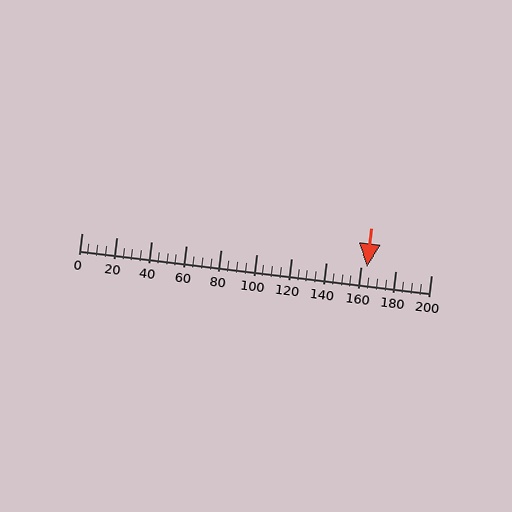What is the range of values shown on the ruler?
The ruler shows values from 0 to 200.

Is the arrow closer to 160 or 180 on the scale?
The arrow is closer to 160.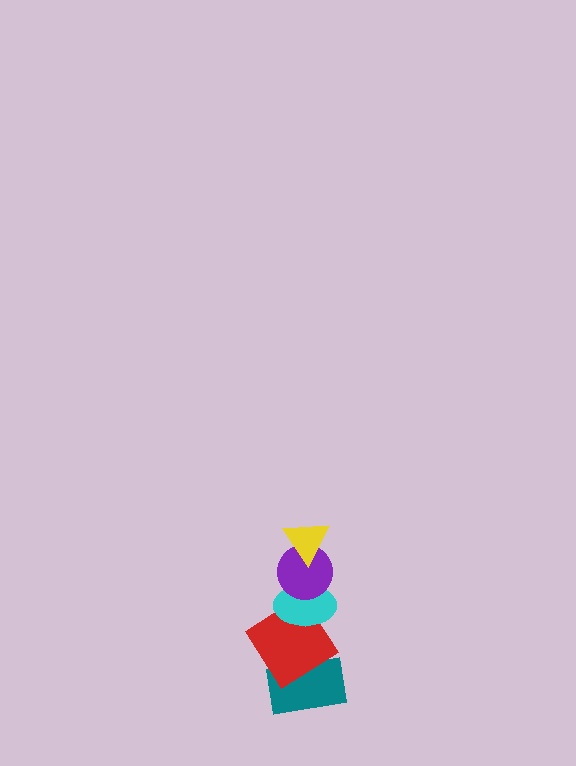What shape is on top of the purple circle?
The yellow triangle is on top of the purple circle.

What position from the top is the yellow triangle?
The yellow triangle is 1st from the top.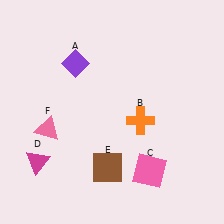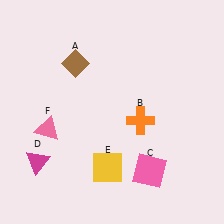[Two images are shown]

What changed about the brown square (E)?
In Image 1, E is brown. In Image 2, it changed to yellow.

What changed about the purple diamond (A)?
In Image 1, A is purple. In Image 2, it changed to brown.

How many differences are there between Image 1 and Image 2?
There are 2 differences between the two images.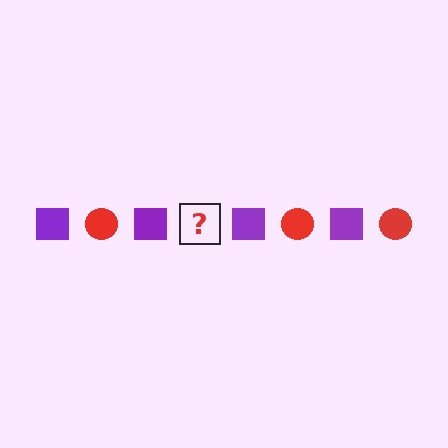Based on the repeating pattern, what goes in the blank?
The blank should be a red circle.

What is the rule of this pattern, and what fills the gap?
The rule is that the pattern alternates between purple square and red circle. The gap should be filled with a red circle.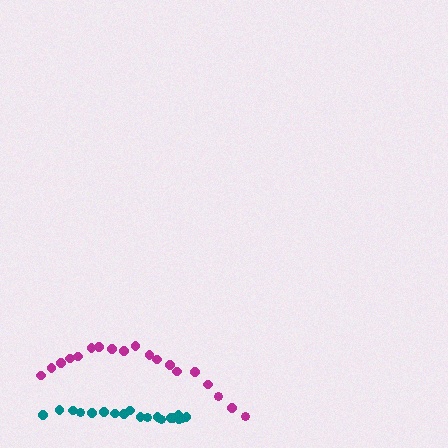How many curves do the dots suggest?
There are 2 distinct paths.